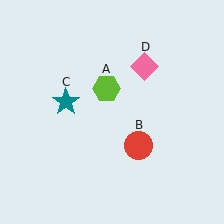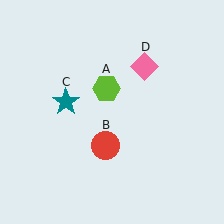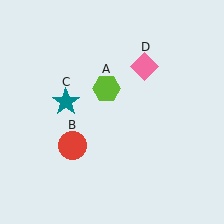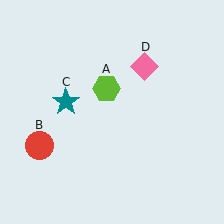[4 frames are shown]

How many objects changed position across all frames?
1 object changed position: red circle (object B).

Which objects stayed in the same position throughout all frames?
Lime hexagon (object A) and teal star (object C) and pink diamond (object D) remained stationary.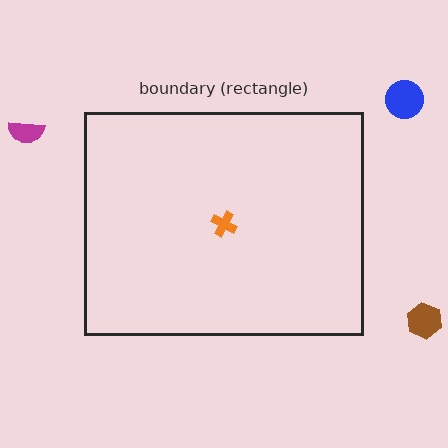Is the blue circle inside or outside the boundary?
Outside.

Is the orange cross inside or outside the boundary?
Inside.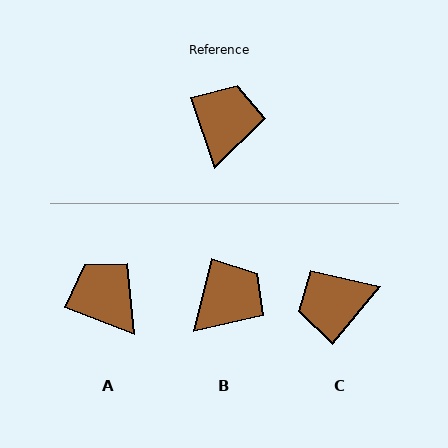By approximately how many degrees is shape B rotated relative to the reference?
Approximately 32 degrees clockwise.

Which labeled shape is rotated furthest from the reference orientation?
C, about 122 degrees away.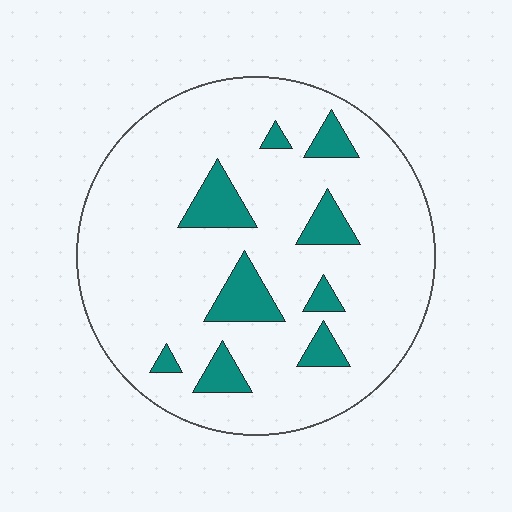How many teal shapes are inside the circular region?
9.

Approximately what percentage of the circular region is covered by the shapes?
Approximately 15%.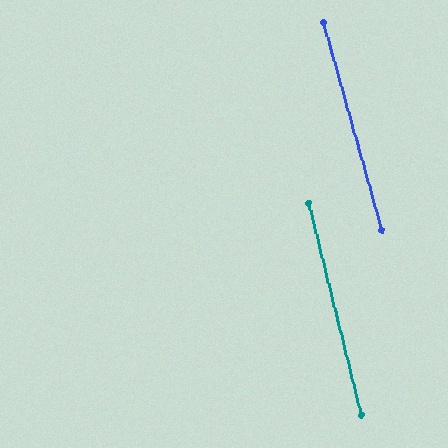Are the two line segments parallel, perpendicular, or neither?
Parallel — their directions differ by only 1.7°.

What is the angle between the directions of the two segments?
Approximately 2 degrees.